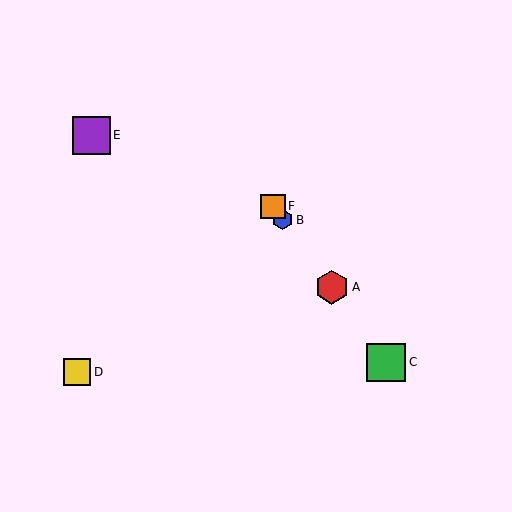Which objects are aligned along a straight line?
Objects A, B, C, F are aligned along a straight line.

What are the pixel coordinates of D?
Object D is at (77, 372).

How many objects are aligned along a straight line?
4 objects (A, B, C, F) are aligned along a straight line.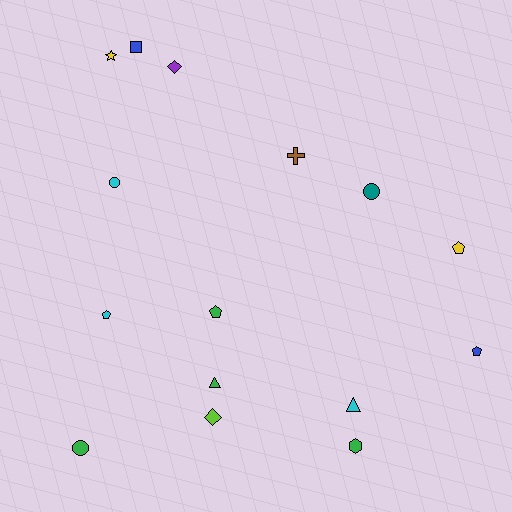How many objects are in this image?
There are 15 objects.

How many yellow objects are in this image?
There are 2 yellow objects.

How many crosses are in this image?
There is 1 cross.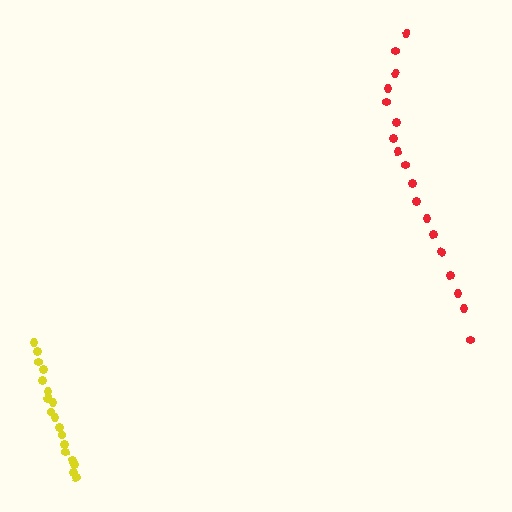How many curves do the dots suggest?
There are 2 distinct paths.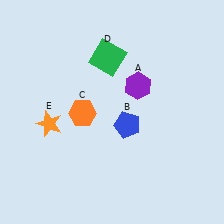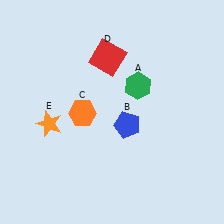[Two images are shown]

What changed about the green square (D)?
In Image 1, D is green. In Image 2, it changed to red.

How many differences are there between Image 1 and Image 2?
There are 2 differences between the two images.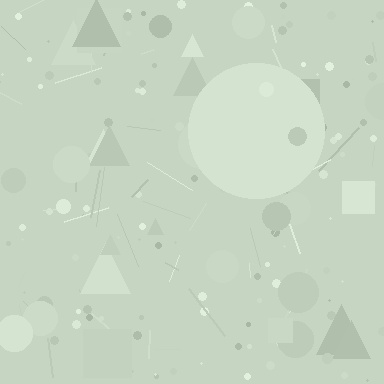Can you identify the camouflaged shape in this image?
The camouflaged shape is a circle.